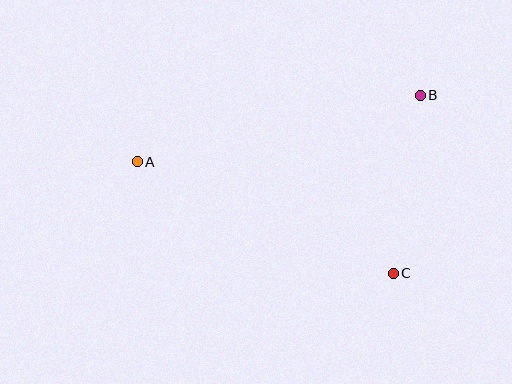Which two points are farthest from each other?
Points A and B are farthest from each other.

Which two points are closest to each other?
Points B and C are closest to each other.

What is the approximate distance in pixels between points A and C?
The distance between A and C is approximately 280 pixels.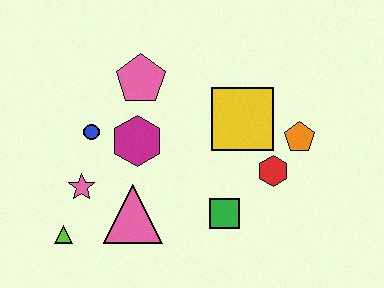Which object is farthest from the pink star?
The orange pentagon is farthest from the pink star.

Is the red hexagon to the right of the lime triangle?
Yes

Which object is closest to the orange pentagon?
The red hexagon is closest to the orange pentagon.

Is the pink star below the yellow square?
Yes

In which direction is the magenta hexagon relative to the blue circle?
The magenta hexagon is to the right of the blue circle.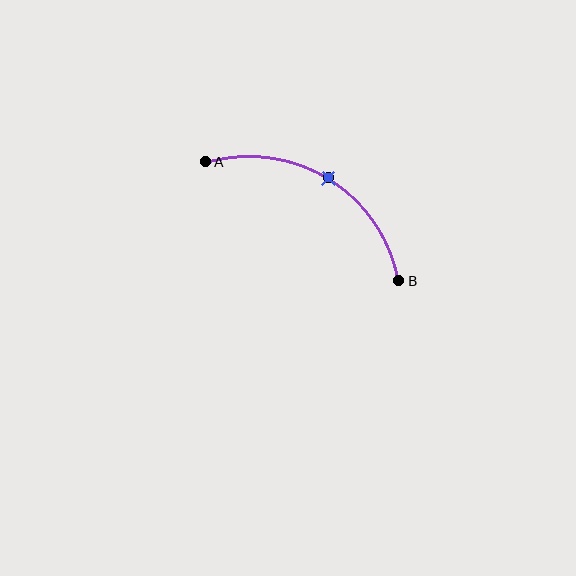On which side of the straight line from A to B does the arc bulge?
The arc bulges above the straight line connecting A and B.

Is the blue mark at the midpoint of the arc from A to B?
Yes. The blue mark lies on the arc at equal arc-length from both A and B — it is the arc midpoint.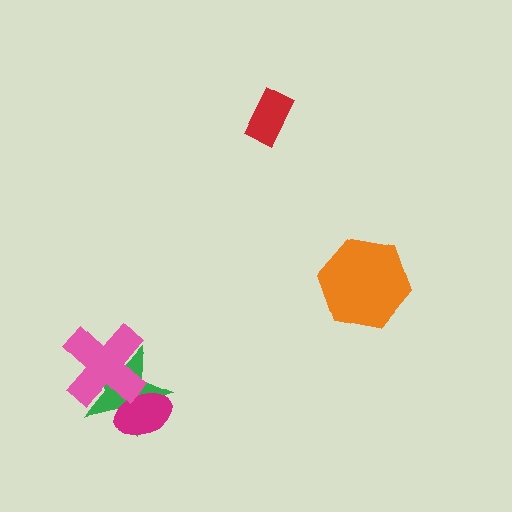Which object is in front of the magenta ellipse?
The pink cross is in front of the magenta ellipse.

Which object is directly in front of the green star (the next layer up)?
The magenta ellipse is directly in front of the green star.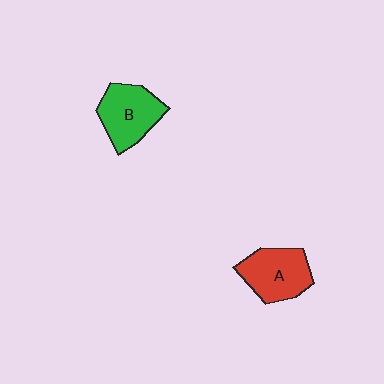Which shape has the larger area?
Shape B (green).